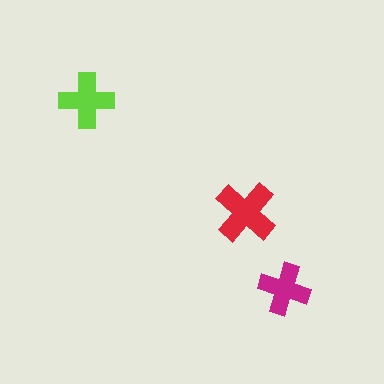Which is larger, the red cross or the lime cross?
The red one.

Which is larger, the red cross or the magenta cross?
The red one.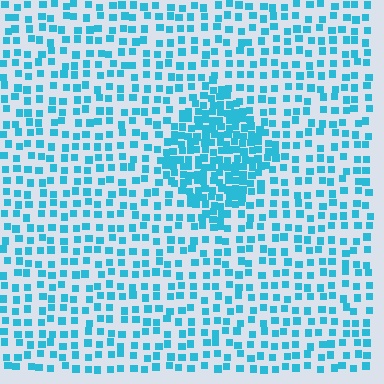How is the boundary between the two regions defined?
The boundary is defined by a change in element density (approximately 2.3x ratio). All elements are the same color, size, and shape.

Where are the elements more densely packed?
The elements are more densely packed inside the diamond boundary.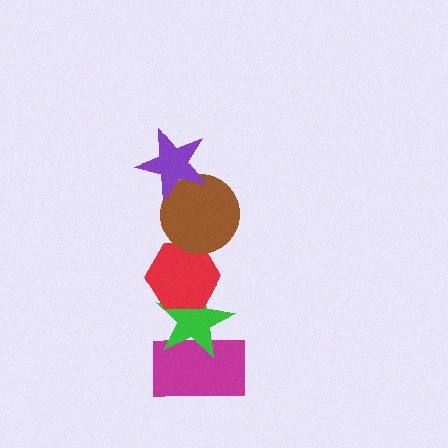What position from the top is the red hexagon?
The red hexagon is 3rd from the top.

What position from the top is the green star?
The green star is 4th from the top.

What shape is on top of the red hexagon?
The brown circle is on top of the red hexagon.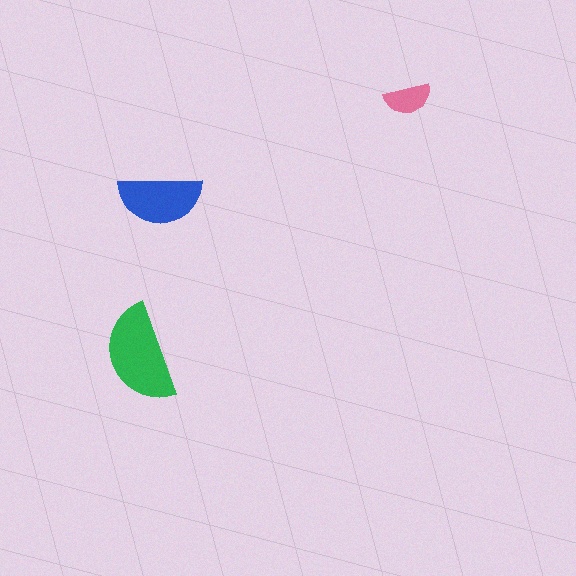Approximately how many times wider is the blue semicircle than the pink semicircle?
About 2 times wider.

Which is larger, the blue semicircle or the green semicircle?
The green one.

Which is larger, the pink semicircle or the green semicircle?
The green one.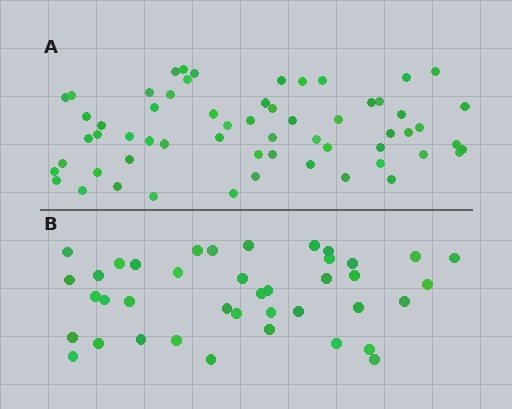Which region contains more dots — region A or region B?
Region A (the top region) has more dots.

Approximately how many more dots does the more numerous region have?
Region A has approximately 20 more dots than region B.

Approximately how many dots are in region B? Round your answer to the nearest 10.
About 40 dots.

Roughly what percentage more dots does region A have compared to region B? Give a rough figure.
About 50% more.